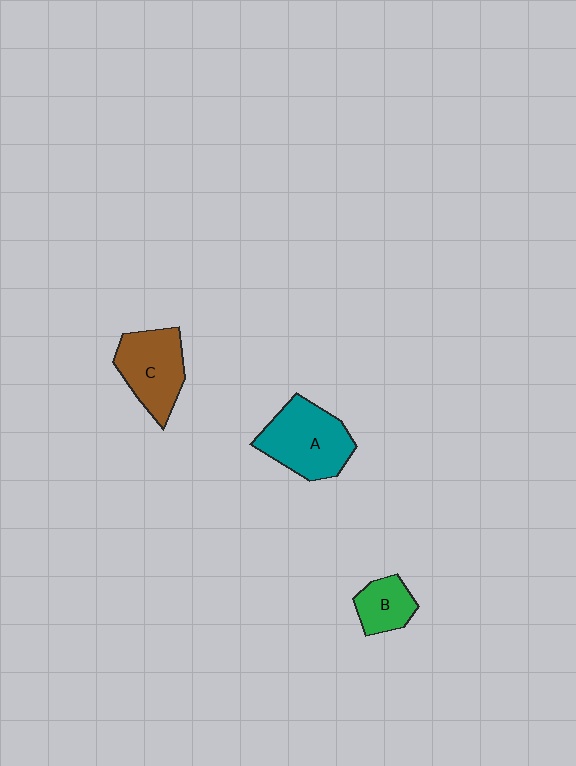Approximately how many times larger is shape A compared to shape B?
Approximately 2.0 times.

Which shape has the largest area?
Shape A (teal).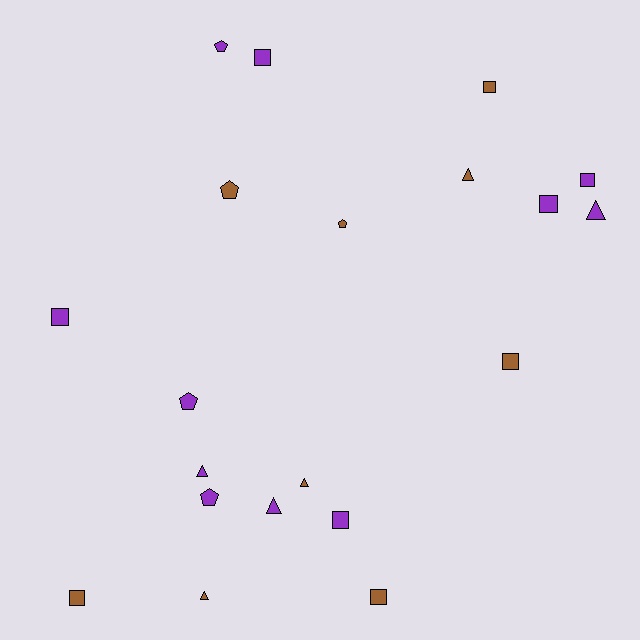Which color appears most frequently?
Purple, with 11 objects.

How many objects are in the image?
There are 20 objects.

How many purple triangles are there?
There are 3 purple triangles.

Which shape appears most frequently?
Square, with 9 objects.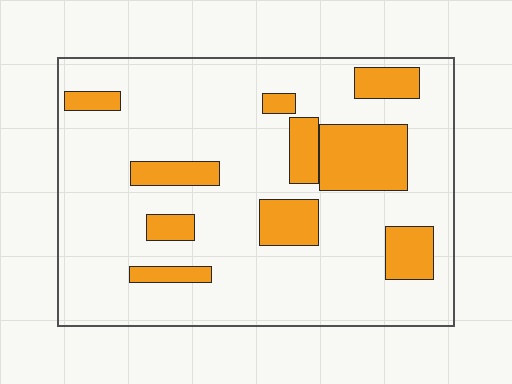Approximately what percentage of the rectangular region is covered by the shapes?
Approximately 20%.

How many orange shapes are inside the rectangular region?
10.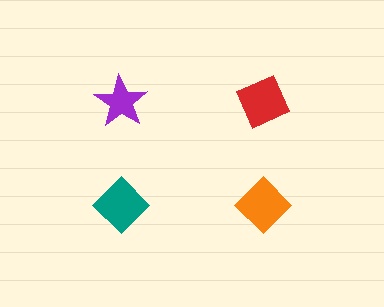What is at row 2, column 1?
A teal diamond.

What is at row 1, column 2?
A red diamond.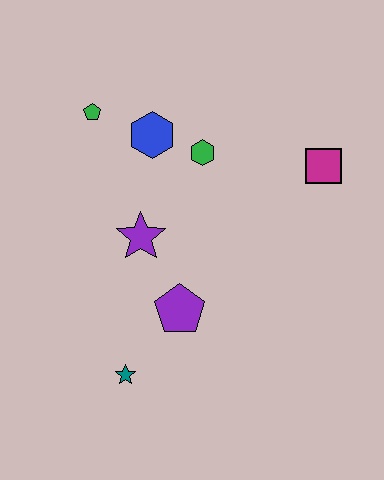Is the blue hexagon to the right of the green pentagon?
Yes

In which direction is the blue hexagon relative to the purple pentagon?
The blue hexagon is above the purple pentagon.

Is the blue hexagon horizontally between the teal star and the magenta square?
Yes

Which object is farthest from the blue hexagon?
The teal star is farthest from the blue hexagon.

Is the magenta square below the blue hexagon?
Yes